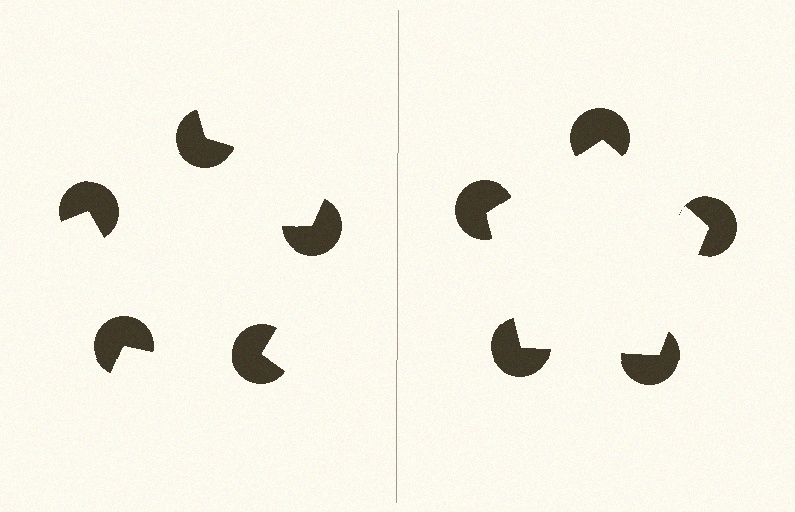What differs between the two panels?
The pac-man discs are positioned identically on both sides; only the wedge orientations differ. On the right they align to a pentagon; on the left they are misaligned.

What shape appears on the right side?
An illusory pentagon.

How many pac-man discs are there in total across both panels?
10 — 5 on each side.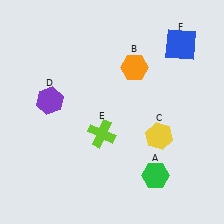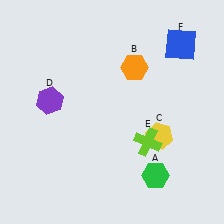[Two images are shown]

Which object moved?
The lime cross (E) moved right.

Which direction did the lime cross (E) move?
The lime cross (E) moved right.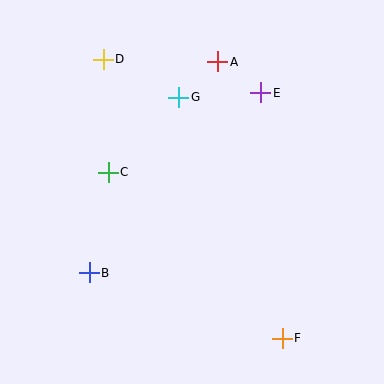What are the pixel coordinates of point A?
Point A is at (218, 62).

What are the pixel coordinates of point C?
Point C is at (108, 172).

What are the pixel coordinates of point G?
Point G is at (179, 97).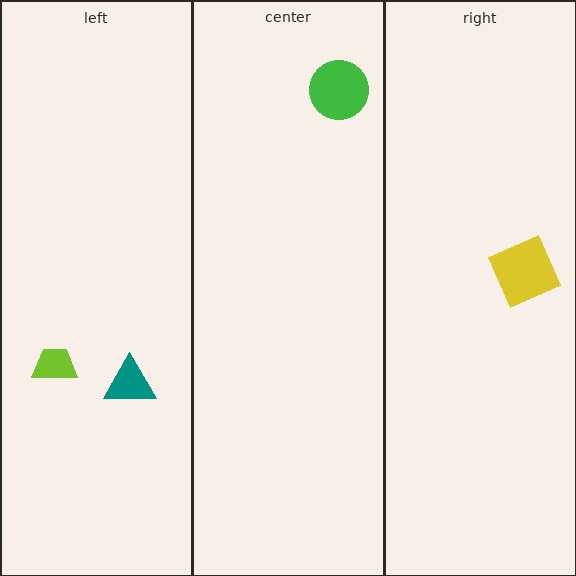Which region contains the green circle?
The center region.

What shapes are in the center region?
The green circle.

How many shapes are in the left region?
2.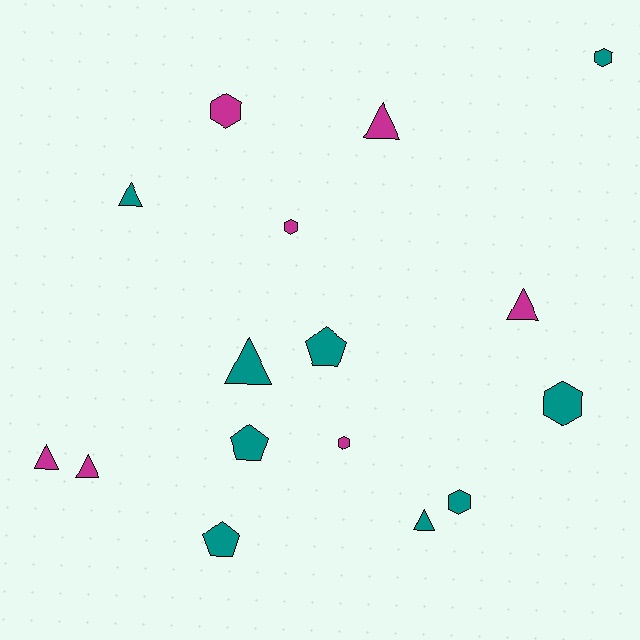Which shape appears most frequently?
Triangle, with 7 objects.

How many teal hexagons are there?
There are 3 teal hexagons.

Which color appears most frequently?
Teal, with 9 objects.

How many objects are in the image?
There are 16 objects.